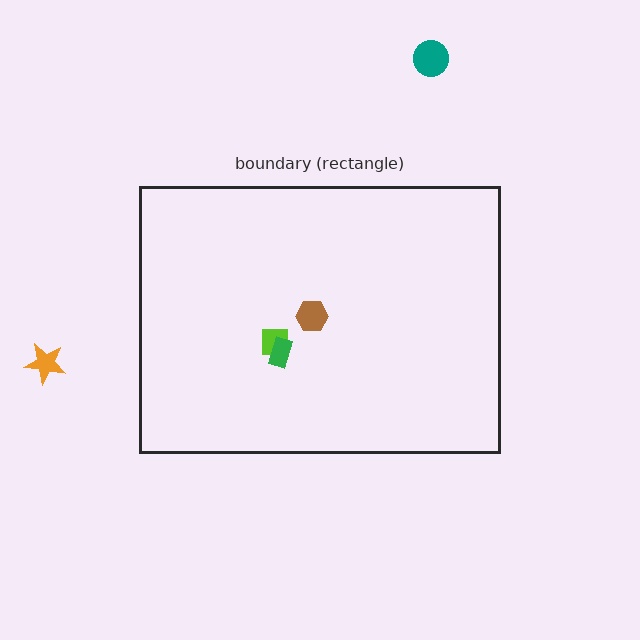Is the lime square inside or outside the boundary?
Inside.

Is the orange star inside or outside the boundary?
Outside.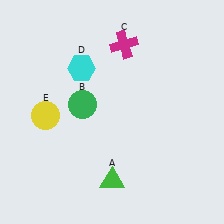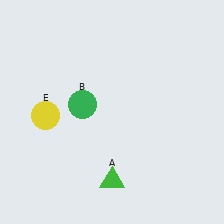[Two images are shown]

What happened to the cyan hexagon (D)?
The cyan hexagon (D) was removed in Image 2. It was in the top-left area of Image 1.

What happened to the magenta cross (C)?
The magenta cross (C) was removed in Image 2. It was in the top-right area of Image 1.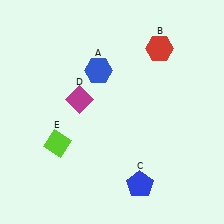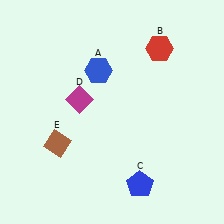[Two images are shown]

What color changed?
The diamond (E) changed from lime in Image 1 to brown in Image 2.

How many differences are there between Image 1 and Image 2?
There is 1 difference between the two images.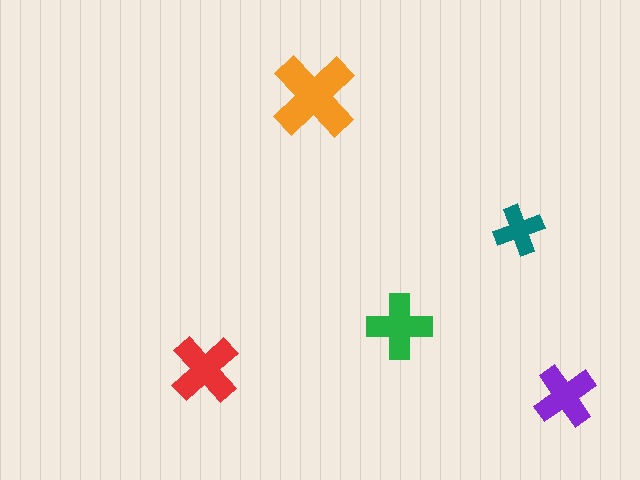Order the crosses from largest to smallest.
the orange one, the red one, the green one, the purple one, the teal one.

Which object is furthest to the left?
The red cross is leftmost.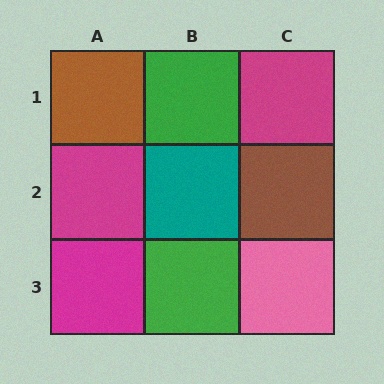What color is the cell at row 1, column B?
Green.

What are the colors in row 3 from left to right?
Magenta, green, pink.